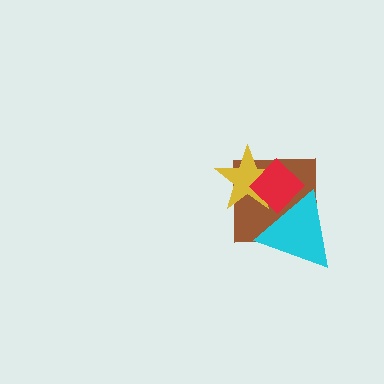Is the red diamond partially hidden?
Yes, it is partially covered by another shape.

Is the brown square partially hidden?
Yes, it is partially covered by another shape.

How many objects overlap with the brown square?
3 objects overlap with the brown square.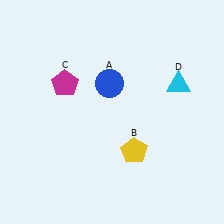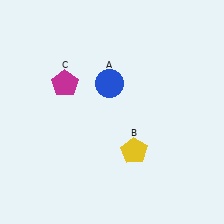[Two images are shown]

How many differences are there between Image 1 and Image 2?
There is 1 difference between the two images.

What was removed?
The cyan triangle (D) was removed in Image 2.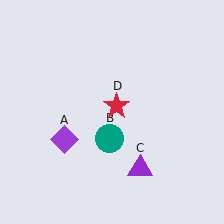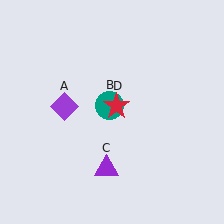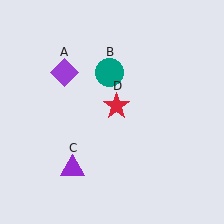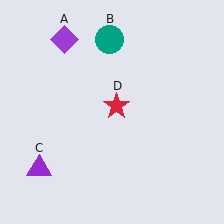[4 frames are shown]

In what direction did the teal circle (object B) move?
The teal circle (object B) moved up.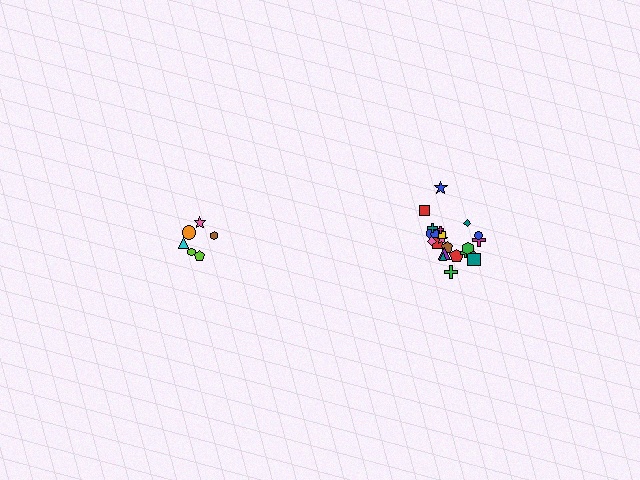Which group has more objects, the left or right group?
The right group.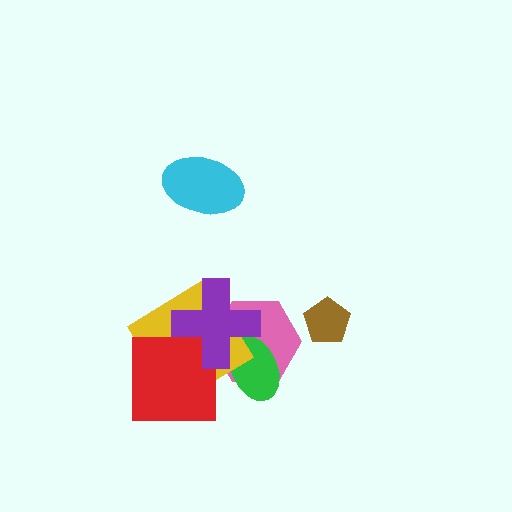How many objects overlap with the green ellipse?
3 objects overlap with the green ellipse.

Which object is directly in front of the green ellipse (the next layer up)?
The yellow diamond is directly in front of the green ellipse.